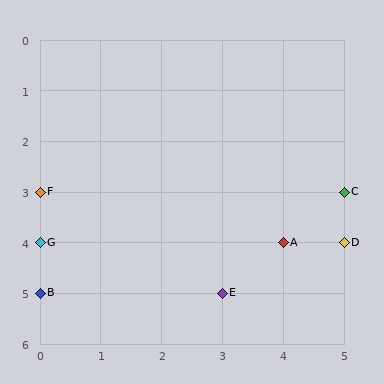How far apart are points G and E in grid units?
Points G and E are 3 columns and 1 row apart (about 3.2 grid units diagonally).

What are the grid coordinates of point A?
Point A is at grid coordinates (4, 4).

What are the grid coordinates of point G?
Point G is at grid coordinates (0, 4).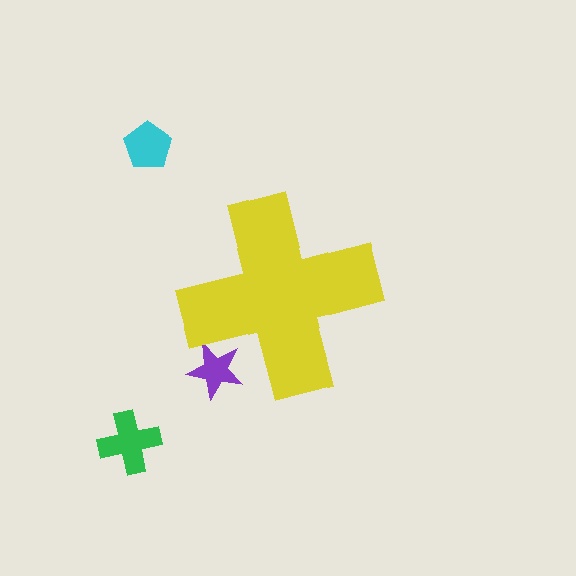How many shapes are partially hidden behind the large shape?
1 shape is partially hidden.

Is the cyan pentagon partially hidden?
No, the cyan pentagon is fully visible.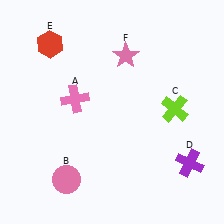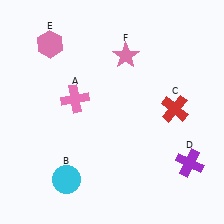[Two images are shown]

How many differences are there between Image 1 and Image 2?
There are 3 differences between the two images.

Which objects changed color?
B changed from pink to cyan. C changed from lime to red. E changed from red to pink.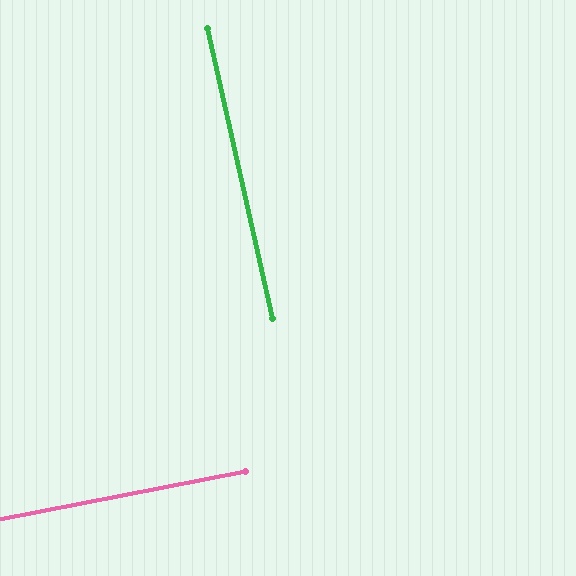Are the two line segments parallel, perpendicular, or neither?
Perpendicular — they meet at approximately 88°.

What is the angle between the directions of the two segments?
Approximately 88 degrees.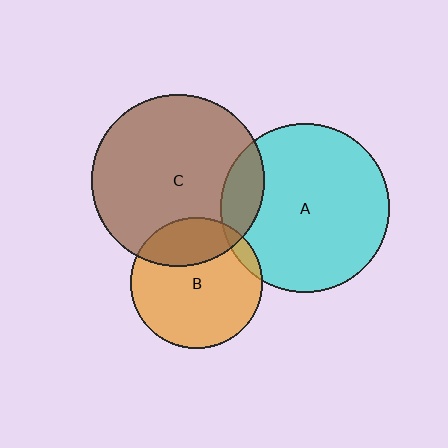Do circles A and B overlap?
Yes.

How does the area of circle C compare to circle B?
Approximately 1.7 times.